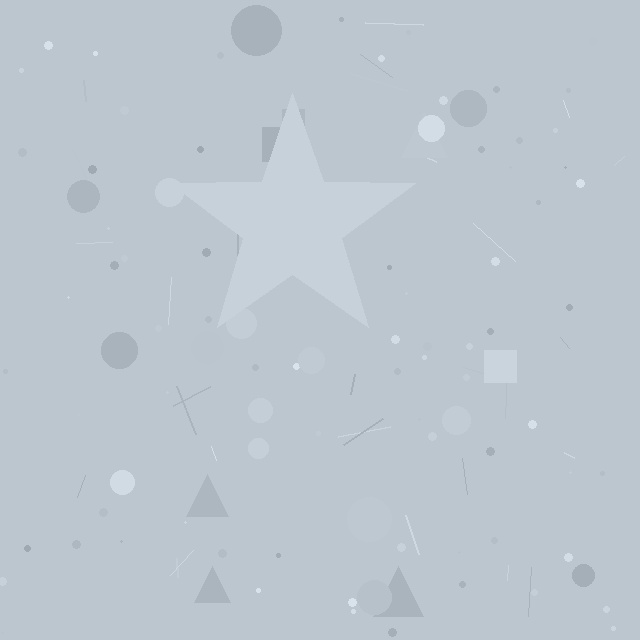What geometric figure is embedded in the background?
A star is embedded in the background.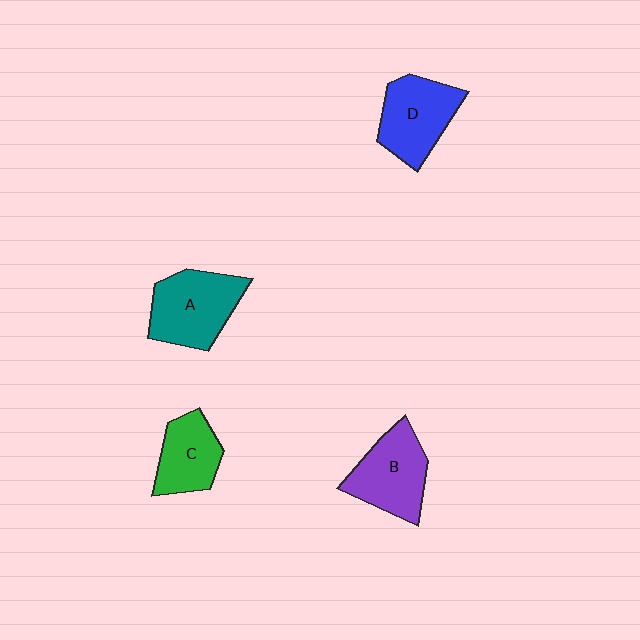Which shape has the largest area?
Shape A (teal).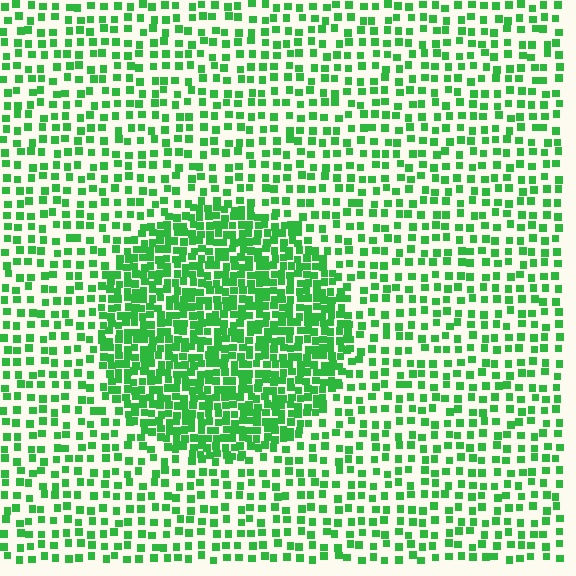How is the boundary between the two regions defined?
The boundary is defined by a change in element density (approximately 2.2x ratio). All elements are the same color, size, and shape.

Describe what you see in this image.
The image contains small green elements arranged at two different densities. A circle-shaped region is visible where the elements are more densely packed than the surrounding area.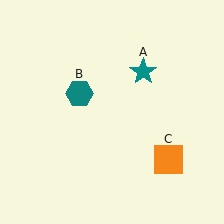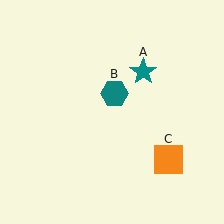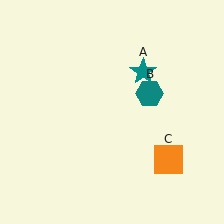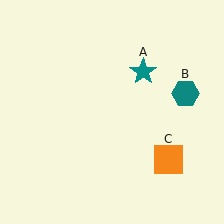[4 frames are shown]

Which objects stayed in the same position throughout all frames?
Teal star (object A) and orange square (object C) remained stationary.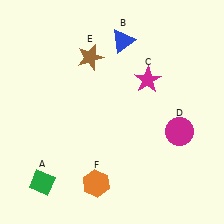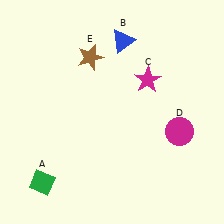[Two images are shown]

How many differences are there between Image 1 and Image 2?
There is 1 difference between the two images.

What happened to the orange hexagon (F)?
The orange hexagon (F) was removed in Image 2. It was in the bottom-left area of Image 1.